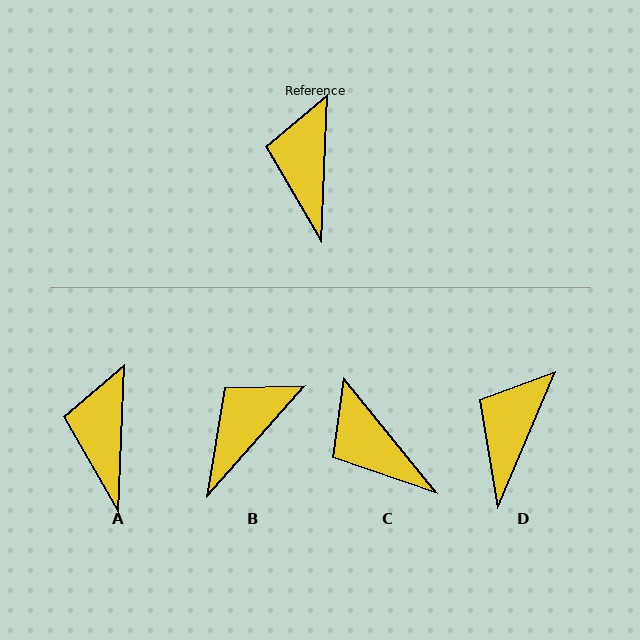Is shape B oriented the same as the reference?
No, it is off by about 39 degrees.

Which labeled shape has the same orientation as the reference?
A.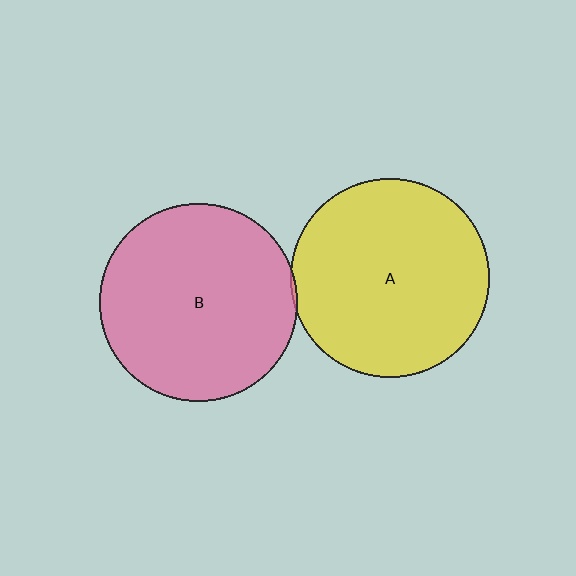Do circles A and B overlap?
Yes.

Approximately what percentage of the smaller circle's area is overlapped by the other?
Approximately 5%.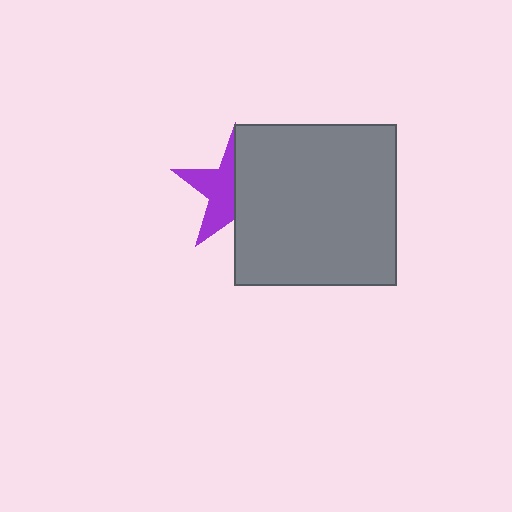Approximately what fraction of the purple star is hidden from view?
Roughly 53% of the purple star is hidden behind the gray square.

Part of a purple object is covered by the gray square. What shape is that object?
It is a star.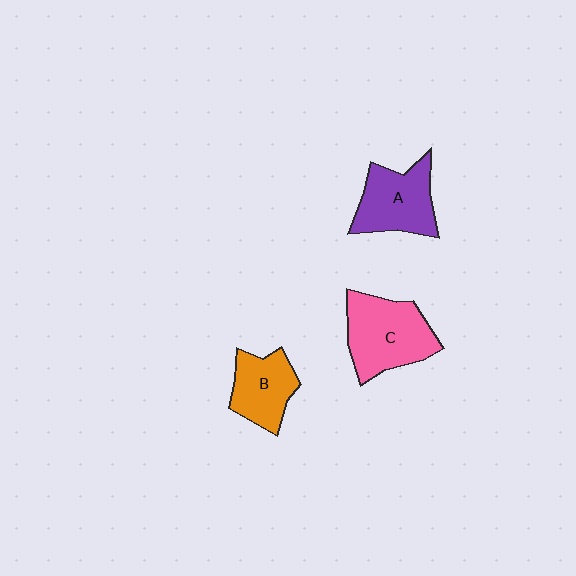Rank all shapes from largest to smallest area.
From largest to smallest: C (pink), A (purple), B (orange).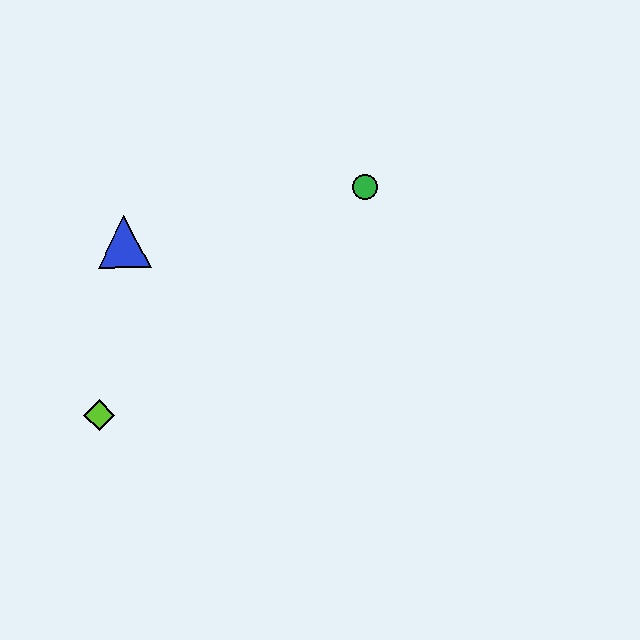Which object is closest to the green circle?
The blue triangle is closest to the green circle.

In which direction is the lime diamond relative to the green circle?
The lime diamond is to the left of the green circle.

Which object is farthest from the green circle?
The lime diamond is farthest from the green circle.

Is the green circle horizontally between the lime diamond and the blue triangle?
No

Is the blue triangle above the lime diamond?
Yes